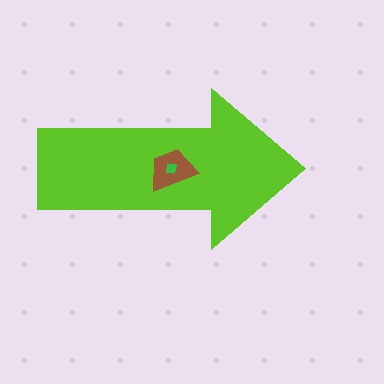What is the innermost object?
The green square.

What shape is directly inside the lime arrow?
The brown trapezoid.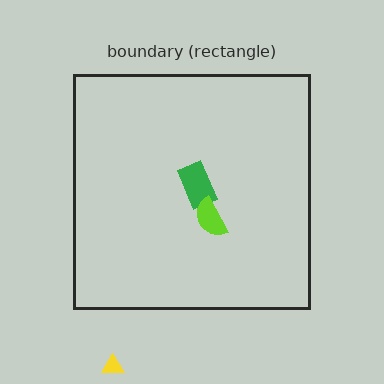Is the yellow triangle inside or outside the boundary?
Outside.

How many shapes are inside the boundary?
2 inside, 1 outside.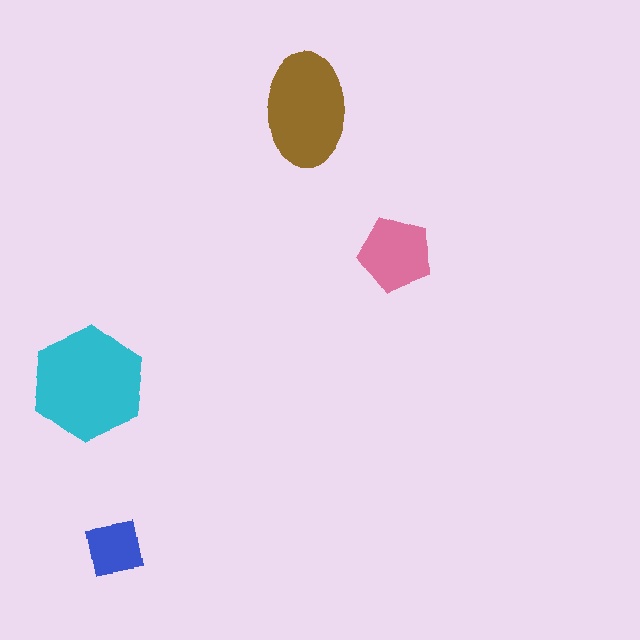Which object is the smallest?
The blue square.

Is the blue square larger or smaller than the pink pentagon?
Smaller.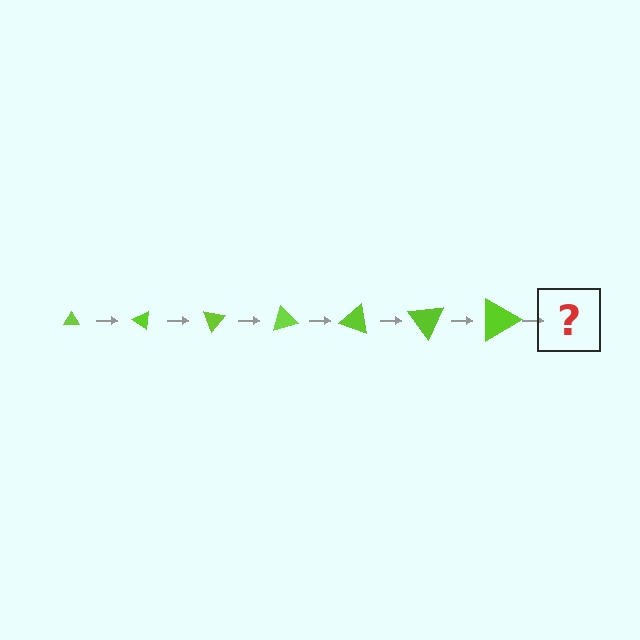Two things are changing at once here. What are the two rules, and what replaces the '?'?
The two rules are that the triangle grows larger each step and it rotates 35 degrees each step. The '?' should be a triangle, larger than the previous one and rotated 245 degrees from the start.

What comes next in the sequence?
The next element should be a triangle, larger than the previous one and rotated 245 degrees from the start.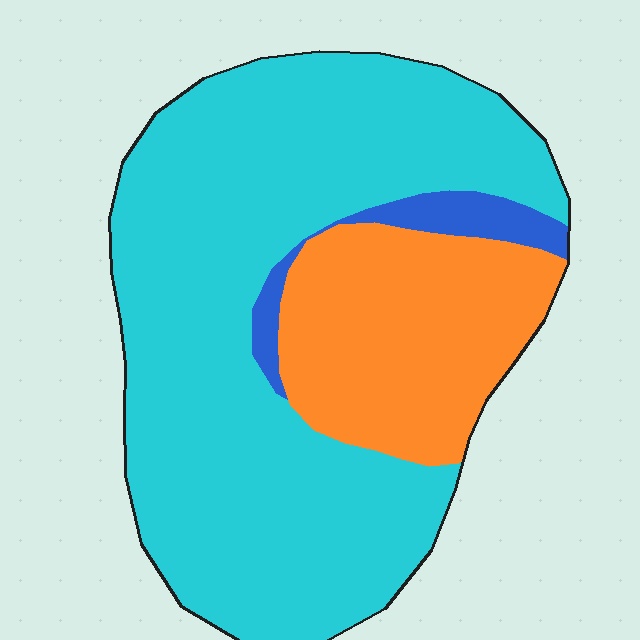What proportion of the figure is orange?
Orange takes up about one quarter (1/4) of the figure.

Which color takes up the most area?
Cyan, at roughly 70%.